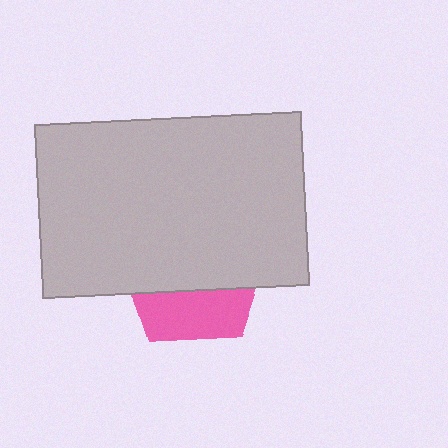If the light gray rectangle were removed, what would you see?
You would see the complete pink pentagon.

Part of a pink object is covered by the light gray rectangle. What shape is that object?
It is a pentagon.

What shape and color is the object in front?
The object in front is a light gray rectangle.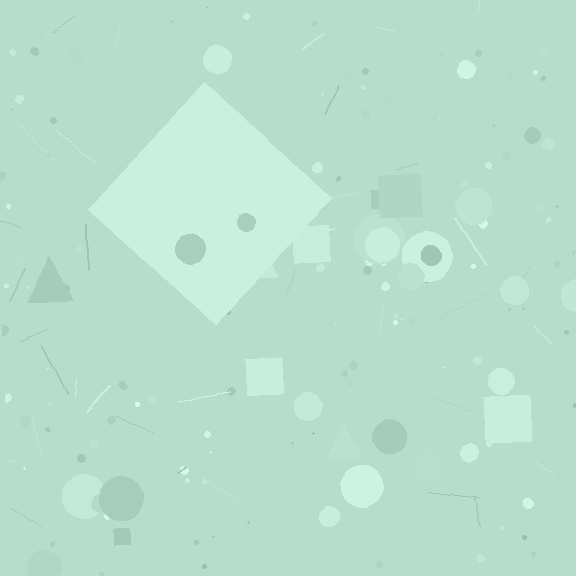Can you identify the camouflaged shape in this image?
The camouflaged shape is a diamond.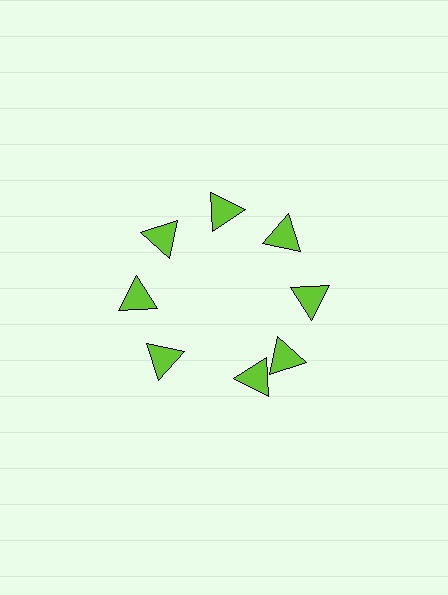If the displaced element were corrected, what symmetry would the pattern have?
It would have 8-fold rotational symmetry — the pattern would map onto itself every 45 degrees.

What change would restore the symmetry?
The symmetry would be restored by rotating it back into even spacing with its neighbors so that all 8 triangles sit at equal angles and equal distance from the center.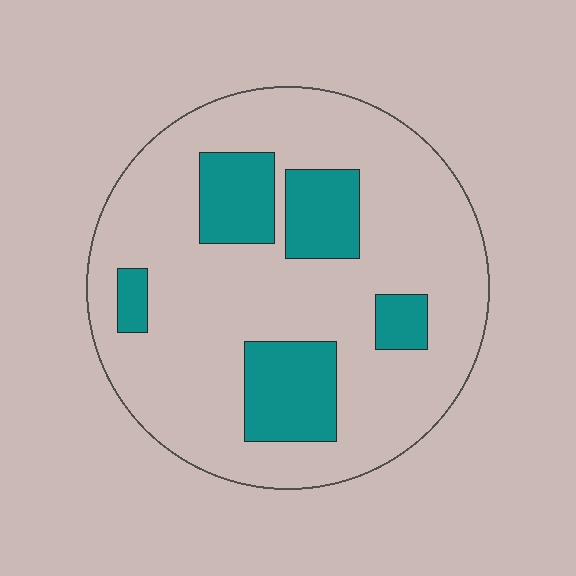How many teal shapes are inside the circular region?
5.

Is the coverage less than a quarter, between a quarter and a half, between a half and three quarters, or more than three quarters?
Less than a quarter.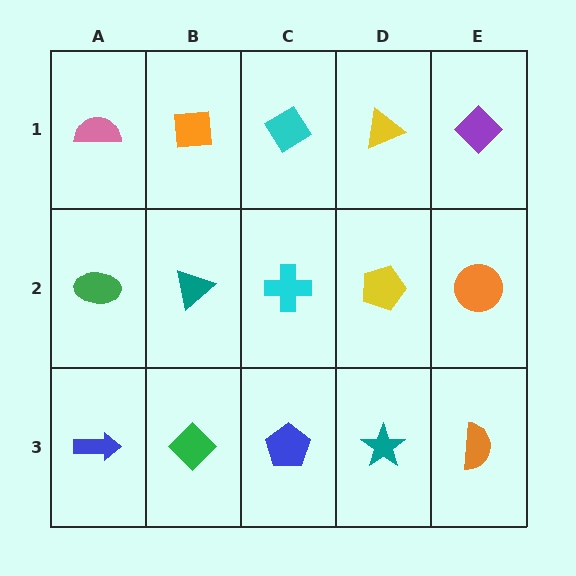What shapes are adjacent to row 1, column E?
An orange circle (row 2, column E), a yellow triangle (row 1, column D).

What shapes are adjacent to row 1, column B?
A teal triangle (row 2, column B), a pink semicircle (row 1, column A), a cyan diamond (row 1, column C).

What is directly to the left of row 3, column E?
A teal star.